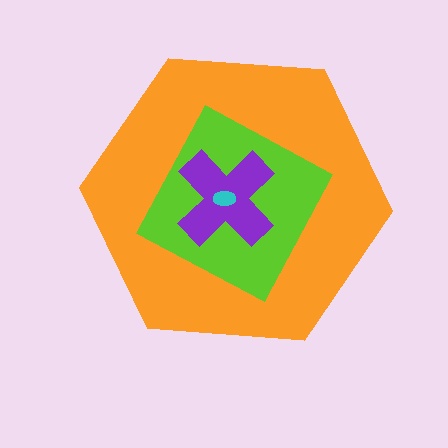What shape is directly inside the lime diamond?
The purple cross.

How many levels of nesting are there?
4.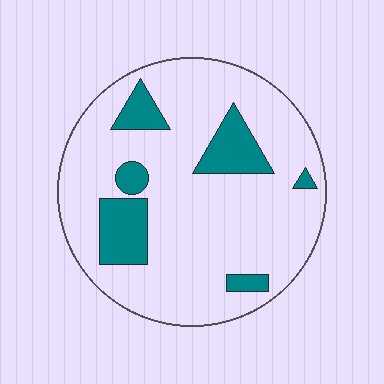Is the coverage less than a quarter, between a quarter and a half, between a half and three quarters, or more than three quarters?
Less than a quarter.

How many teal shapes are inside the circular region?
6.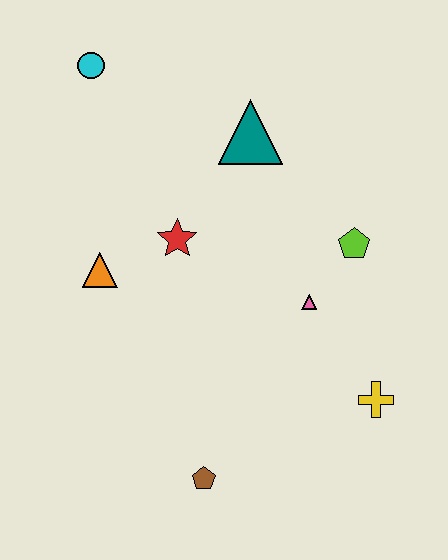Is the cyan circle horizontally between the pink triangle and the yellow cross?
No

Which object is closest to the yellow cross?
The pink triangle is closest to the yellow cross.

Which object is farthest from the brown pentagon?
The cyan circle is farthest from the brown pentagon.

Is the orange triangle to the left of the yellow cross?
Yes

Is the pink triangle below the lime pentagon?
Yes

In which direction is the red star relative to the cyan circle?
The red star is below the cyan circle.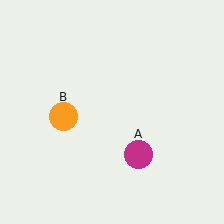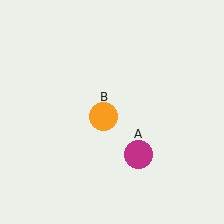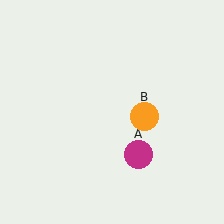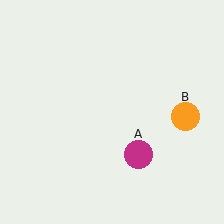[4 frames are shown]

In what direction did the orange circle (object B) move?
The orange circle (object B) moved right.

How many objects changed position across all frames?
1 object changed position: orange circle (object B).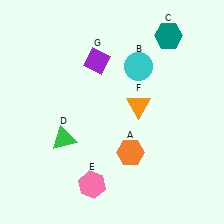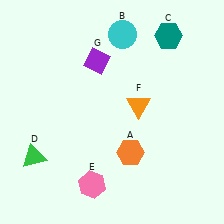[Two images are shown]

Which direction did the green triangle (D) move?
The green triangle (D) moved left.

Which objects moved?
The objects that moved are: the cyan circle (B), the green triangle (D).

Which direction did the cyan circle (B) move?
The cyan circle (B) moved up.